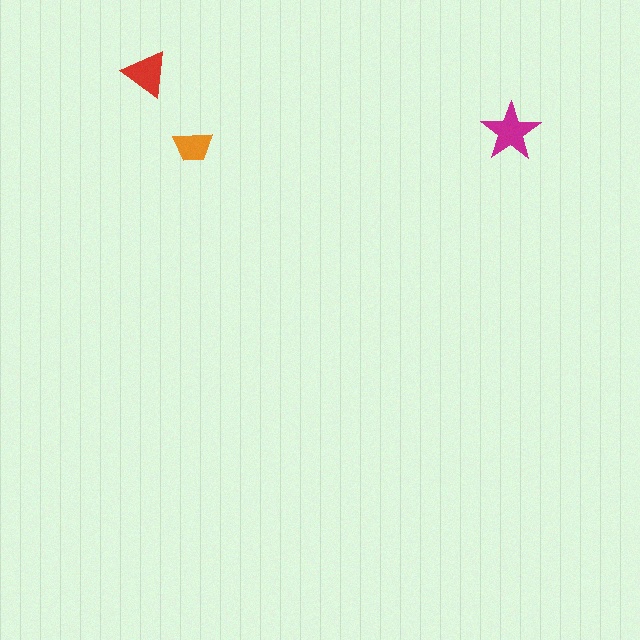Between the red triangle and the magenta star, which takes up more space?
The magenta star.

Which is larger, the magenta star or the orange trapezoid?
The magenta star.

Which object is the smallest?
The orange trapezoid.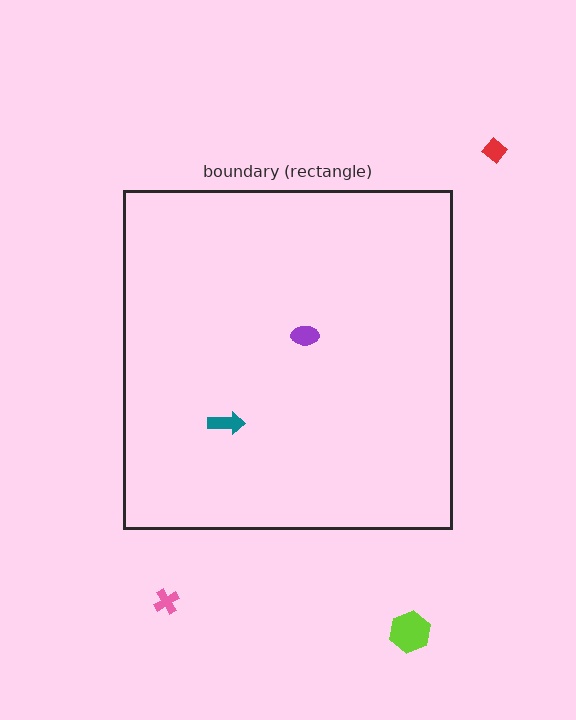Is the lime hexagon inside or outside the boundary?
Outside.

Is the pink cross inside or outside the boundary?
Outside.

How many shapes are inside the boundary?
2 inside, 3 outside.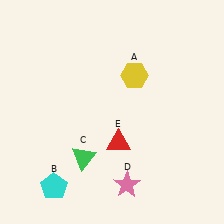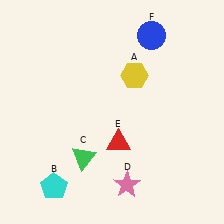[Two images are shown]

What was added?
A blue circle (F) was added in Image 2.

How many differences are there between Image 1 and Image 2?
There is 1 difference between the two images.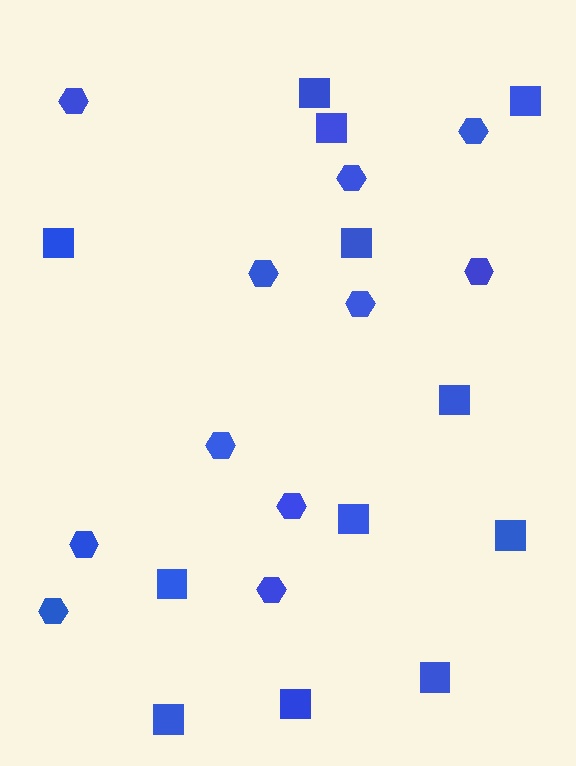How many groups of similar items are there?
There are 2 groups: one group of squares (12) and one group of hexagons (11).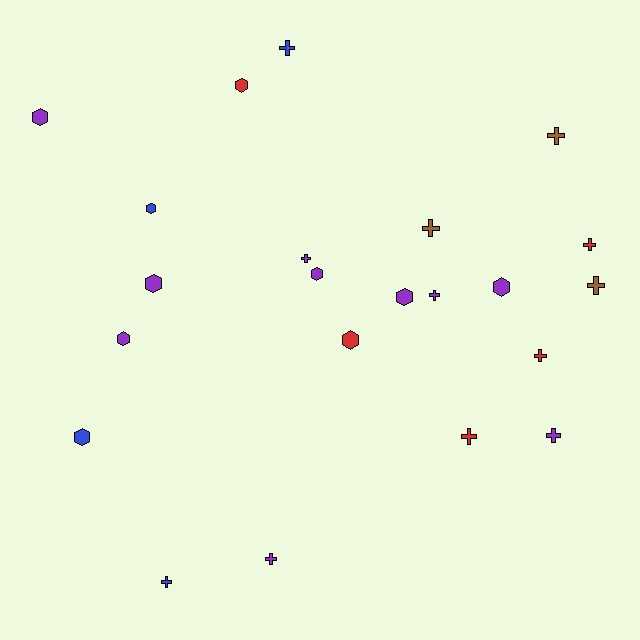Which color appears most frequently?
Purple, with 10 objects.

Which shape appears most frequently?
Cross, with 12 objects.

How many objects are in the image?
There are 22 objects.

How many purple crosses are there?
There are 4 purple crosses.